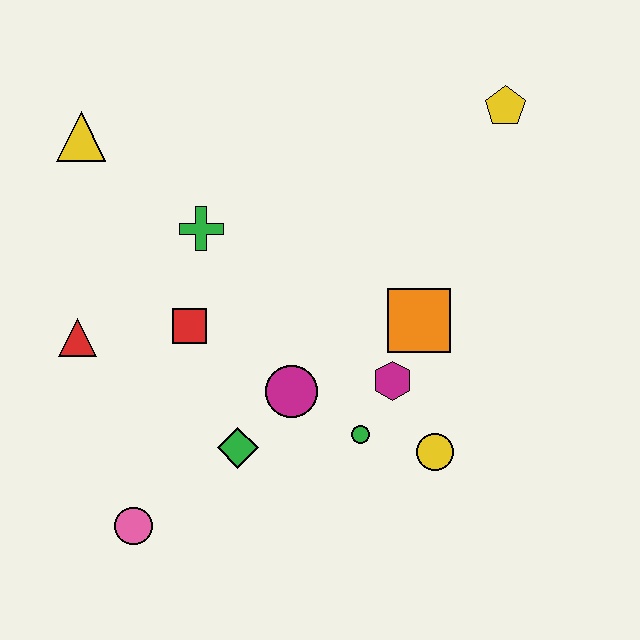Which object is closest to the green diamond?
The magenta circle is closest to the green diamond.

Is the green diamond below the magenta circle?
Yes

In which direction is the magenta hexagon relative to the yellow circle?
The magenta hexagon is above the yellow circle.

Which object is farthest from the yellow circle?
The yellow triangle is farthest from the yellow circle.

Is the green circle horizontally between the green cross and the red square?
No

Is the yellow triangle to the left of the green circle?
Yes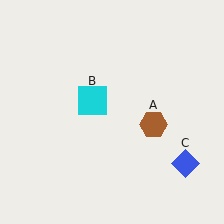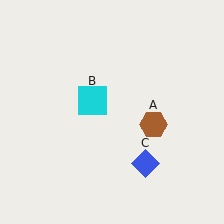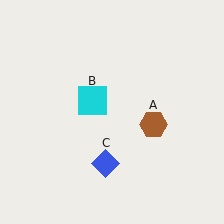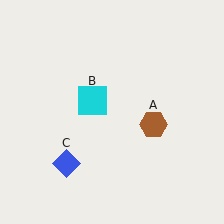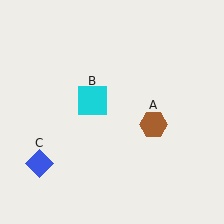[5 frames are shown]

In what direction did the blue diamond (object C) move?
The blue diamond (object C) moved left.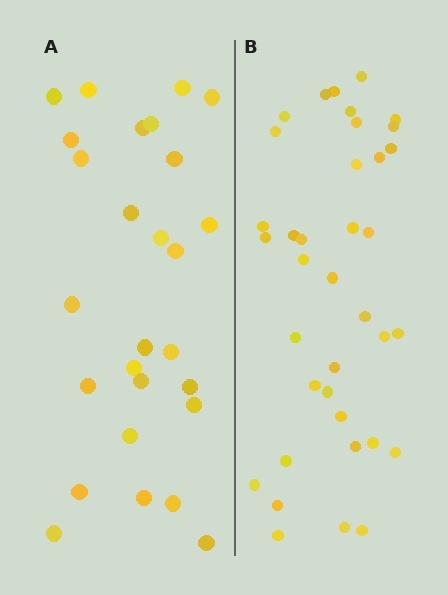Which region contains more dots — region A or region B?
Region B (the right region) has more dots.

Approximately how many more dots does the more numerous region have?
Region B has roughly 10 or so more dots than region A.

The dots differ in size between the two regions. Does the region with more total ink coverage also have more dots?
No. Region A has more total ink coverage because its dots are larger, but region B actually contains more individual dots. Total area can be misleading — the number of items is what matters here.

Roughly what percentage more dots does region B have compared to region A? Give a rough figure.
About 35% more.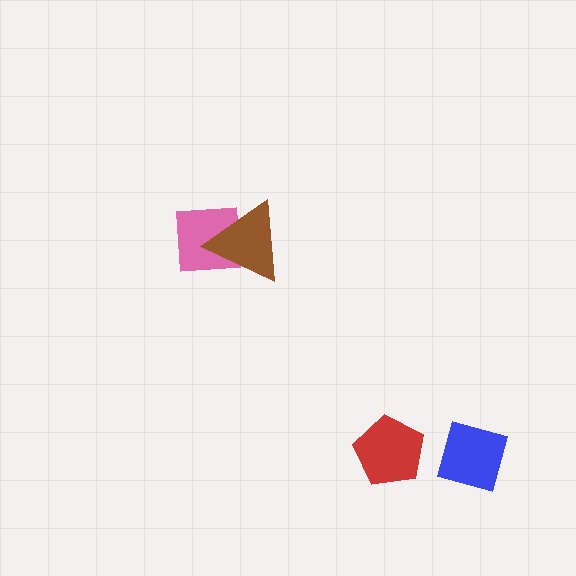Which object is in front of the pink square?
The brown triangle is in front of the pink square.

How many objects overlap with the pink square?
1 object overlaps with the pink square.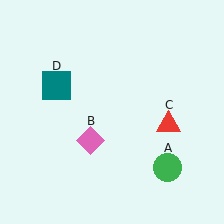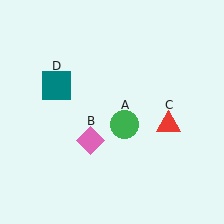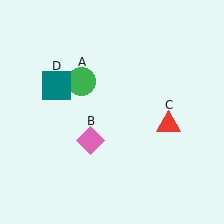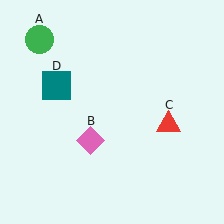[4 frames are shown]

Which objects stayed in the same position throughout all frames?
Pink diamond (object B) and red triangle (object C) and teal square (object D) remained stationary.